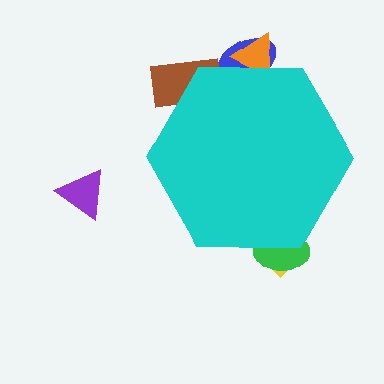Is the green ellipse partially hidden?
Yes, the green ellipse is partially hidden behind the cyan hexagon.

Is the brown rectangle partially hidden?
Yes, the brown rectangle is partially hidden behind the cyan hexagon.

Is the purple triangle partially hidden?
No, the purple triangle is fully visible.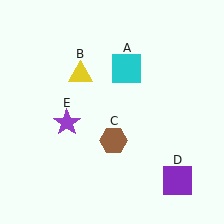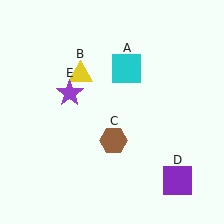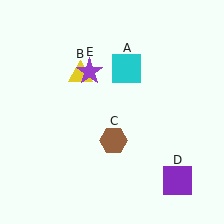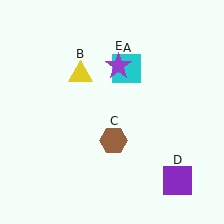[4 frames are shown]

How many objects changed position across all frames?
1 object changed position: purple star (object E).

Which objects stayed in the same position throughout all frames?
Cyan square (object A) and yellow triangle (object B) and brown hexagon (object C) and purple square (object D) remained stationary.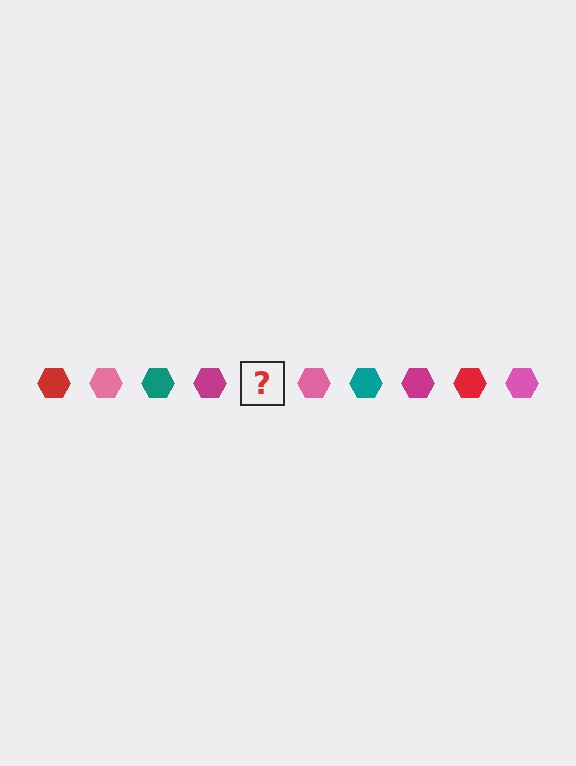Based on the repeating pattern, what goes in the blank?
The blank should be a red hexagon.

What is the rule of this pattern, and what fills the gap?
The rule is that the pattern cycles through red, pink, teal, magenta hexagons. The gap should be filled with a red hexagon.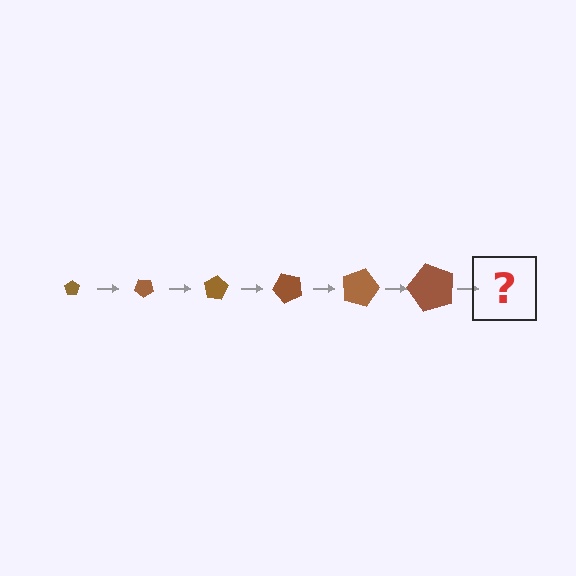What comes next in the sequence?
The next element should be a pentagon, larger than the previous one and rotated 240 degrees from the start.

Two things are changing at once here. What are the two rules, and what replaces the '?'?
The two rules are that the pentagon grows larger each step and it rotates 40 degrees each step. The '?' should be a pentagon, larger than the previous one and rotated 240 degrees from the start.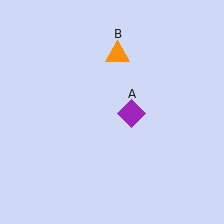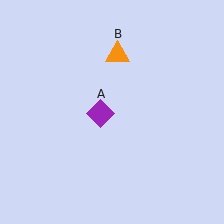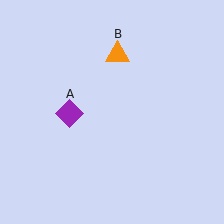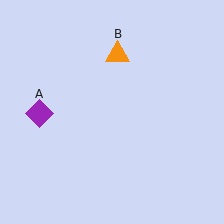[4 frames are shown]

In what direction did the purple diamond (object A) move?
The purple diamond (object A) moved left.